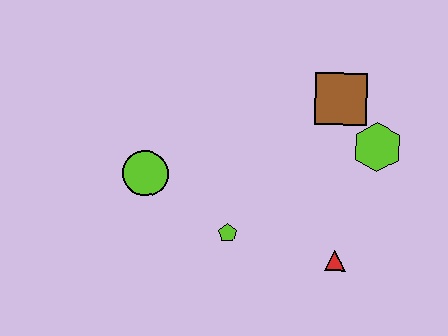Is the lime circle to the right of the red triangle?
No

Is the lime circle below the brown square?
Yes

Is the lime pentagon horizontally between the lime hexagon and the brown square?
No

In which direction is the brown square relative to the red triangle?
The brown square is above the red triangle.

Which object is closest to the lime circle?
The lime pentagon is closest to the lime circle.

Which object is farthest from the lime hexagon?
The lime circle is farthest from the lime hexagon.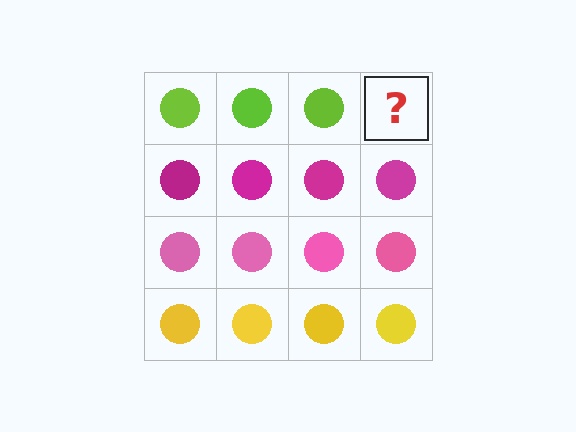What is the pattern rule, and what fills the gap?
The rule is that each row has a consistent color. The gap should be filled with a lime circle.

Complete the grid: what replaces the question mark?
The question mark should be replaced with a lime circle.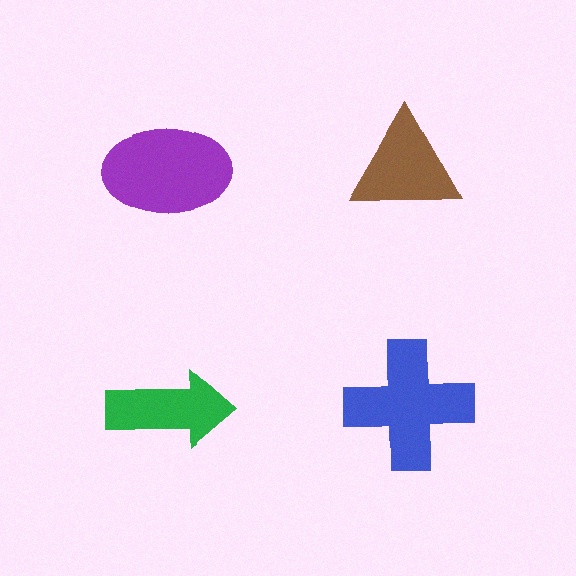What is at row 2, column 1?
A green arrow.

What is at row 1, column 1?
A purple ellipse.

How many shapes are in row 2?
2 shapes.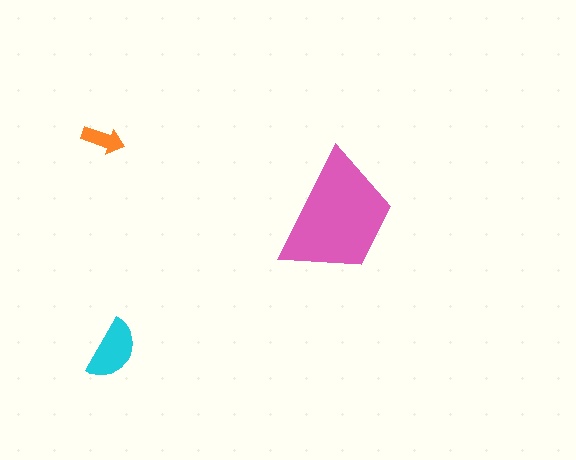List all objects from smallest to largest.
The orange arrow, the cyan semicircle, the pink trapezoid.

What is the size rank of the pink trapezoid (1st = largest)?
1st.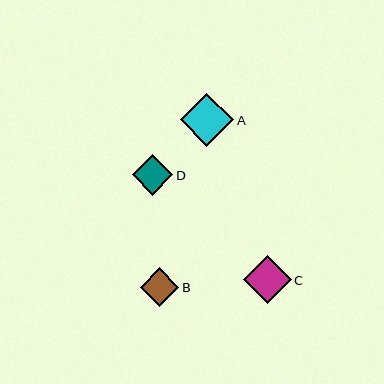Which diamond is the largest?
Diamond A is the largest with a size of approximately 53 pixels.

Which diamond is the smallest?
Diamond B is the smallest with a size of approximately 39 pixels.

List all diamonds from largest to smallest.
From largest to smallest: A, C, D, B.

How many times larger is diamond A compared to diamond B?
Diamond A is approximately 1.4 times the size of diamond B.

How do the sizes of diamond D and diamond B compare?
Diamond D and diamond B are approximately the same size.